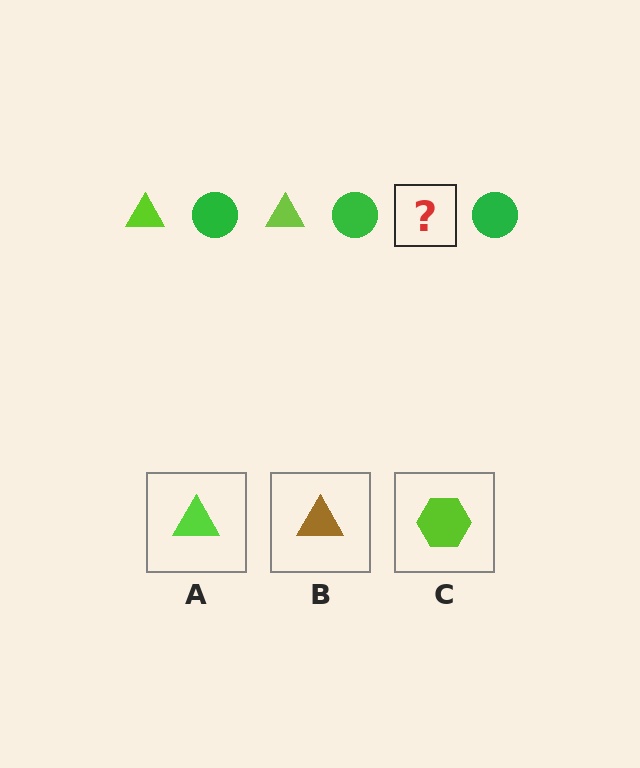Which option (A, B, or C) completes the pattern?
A.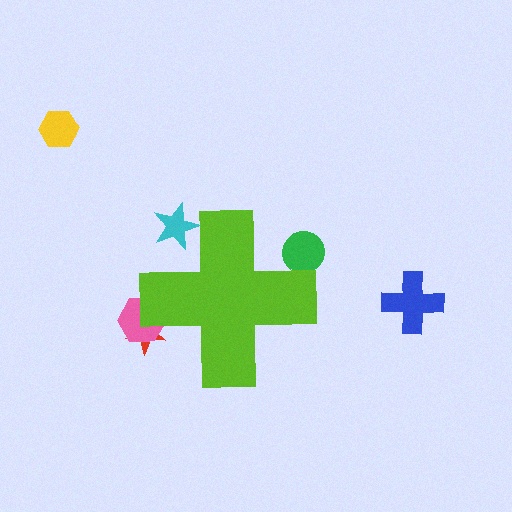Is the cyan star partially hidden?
Yes, the cyan star is partially hidden behind the lime cross.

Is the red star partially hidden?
Yes, the red star is partially hidden behind the lime cross.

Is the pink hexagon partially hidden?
Yes, the pink hexagon is partially hidden behind the lime cross.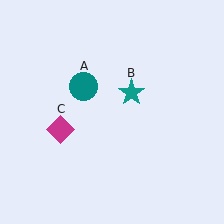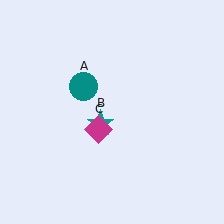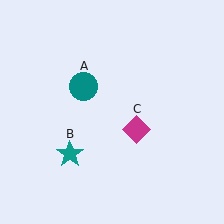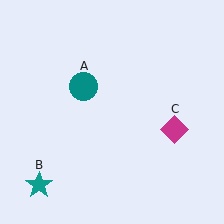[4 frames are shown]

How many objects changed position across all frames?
2 objects changed position: teal star (object B), magenta diamond (object C).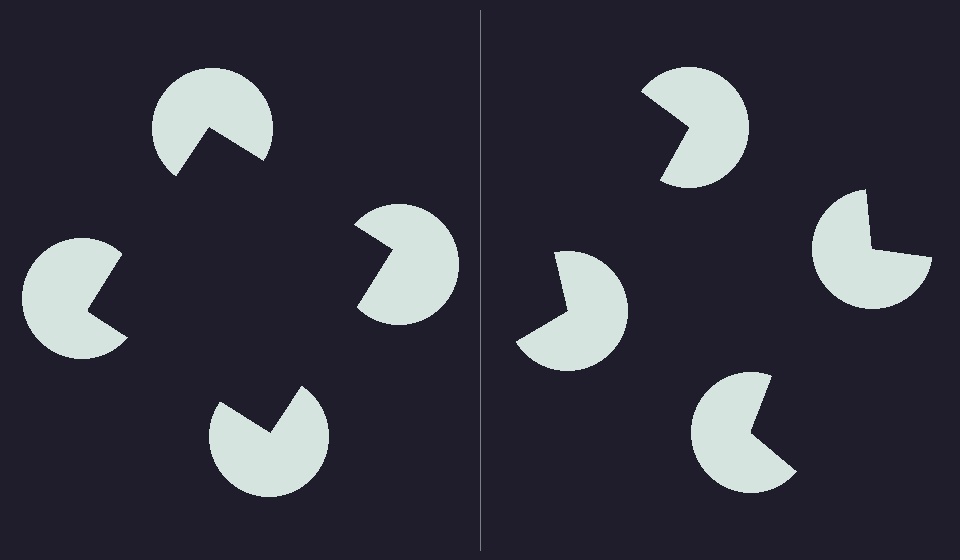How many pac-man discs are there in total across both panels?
8 — 4 on each side.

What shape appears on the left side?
An illusory square.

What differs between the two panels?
The pac-man discs are positioned identically on both sides; only the wedge orientations differ. On the left they align to a square; on the right they are misaligned.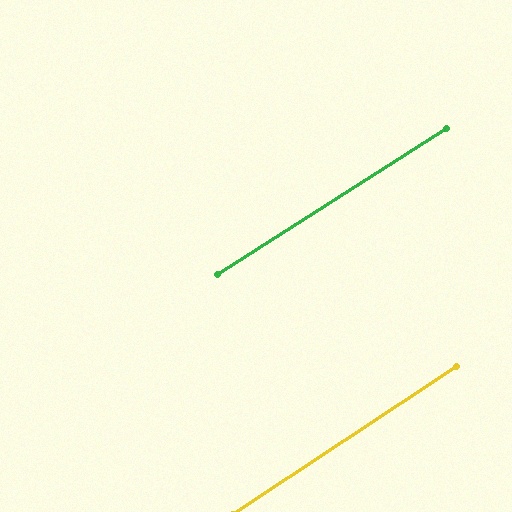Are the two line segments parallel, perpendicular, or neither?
Parallel — their directions differ by only 1.0°.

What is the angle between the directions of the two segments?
Approximately 1 degree.